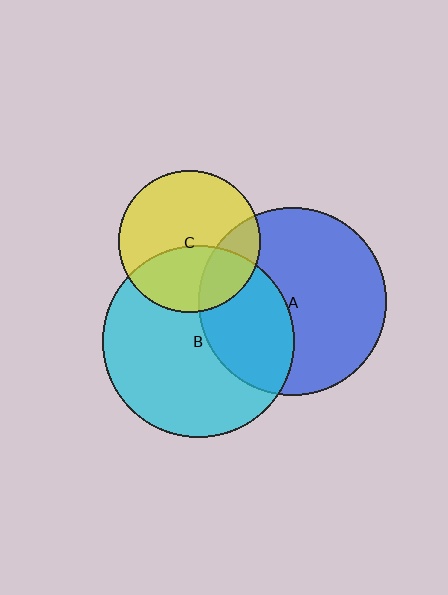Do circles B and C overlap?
Yes.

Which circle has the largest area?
Circle B (cyan).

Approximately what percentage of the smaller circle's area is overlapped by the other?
Approximately 40%.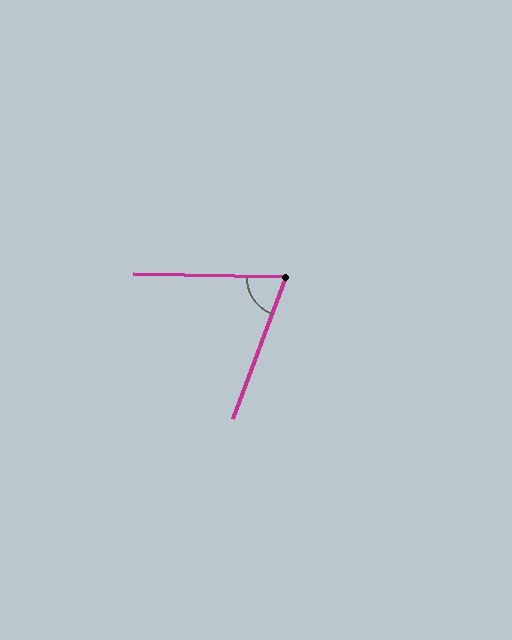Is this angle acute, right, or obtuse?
It is acute.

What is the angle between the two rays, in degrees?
Approximately 71 degrees.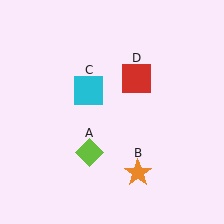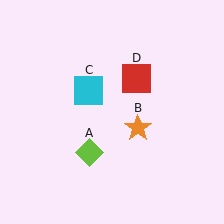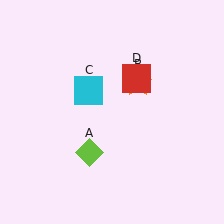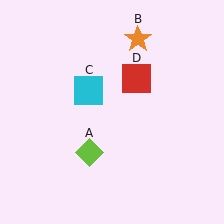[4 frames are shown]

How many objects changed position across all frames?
1 object changed position: orange star (object B).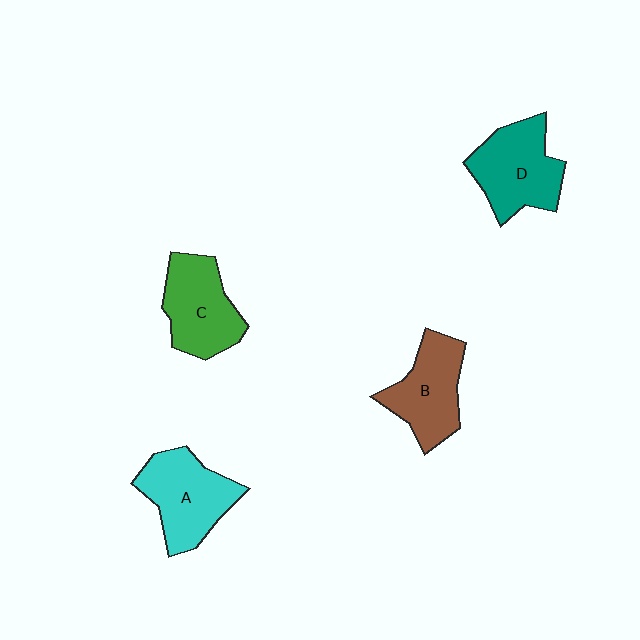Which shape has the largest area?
Shape D (teal).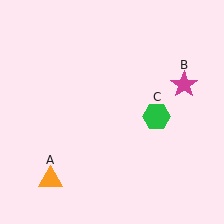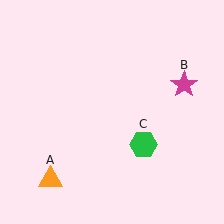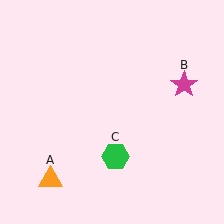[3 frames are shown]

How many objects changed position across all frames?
1 object changed position: green hexagon (object C).